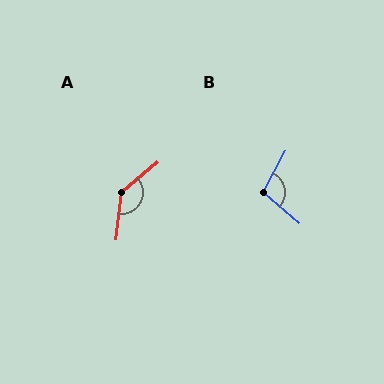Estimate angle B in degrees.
Approximately 102 degrees.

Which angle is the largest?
A, at approximately 137 degrees.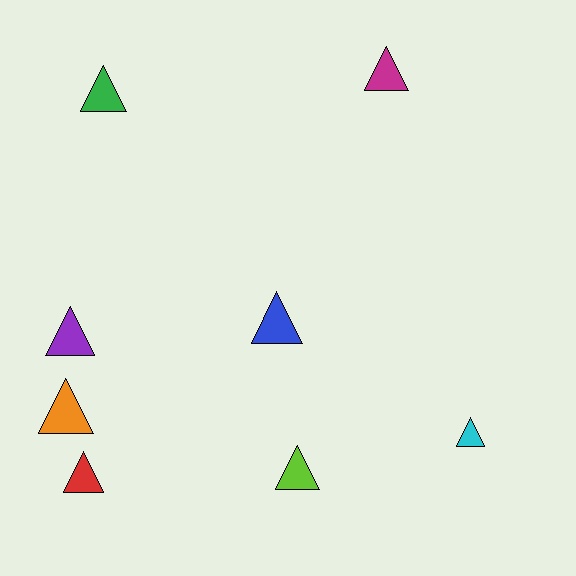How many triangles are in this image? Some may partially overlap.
There are 8 triangles.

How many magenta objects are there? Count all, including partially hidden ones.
There is 1 magenta object.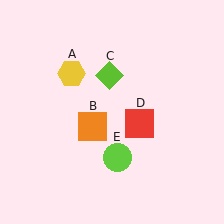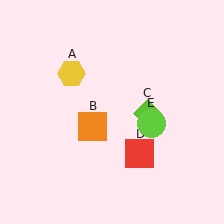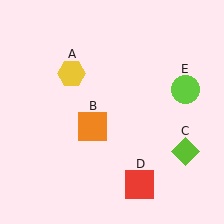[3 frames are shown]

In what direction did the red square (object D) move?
The red square (object D) moved down.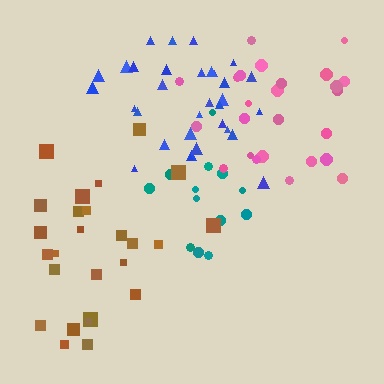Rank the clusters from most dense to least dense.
blue, pink, teal, brown.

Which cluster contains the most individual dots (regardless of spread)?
Blue (32).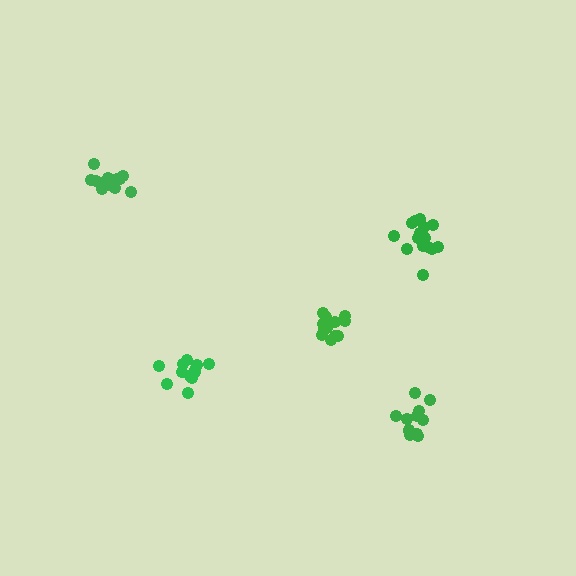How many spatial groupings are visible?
There are 5 spatial groupings.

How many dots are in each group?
Group 1: 12 dots, Group 2: 17 dots, Group 3: 13 dots, Group 4: 14 dots, Group 5: 11 dots (67 total).